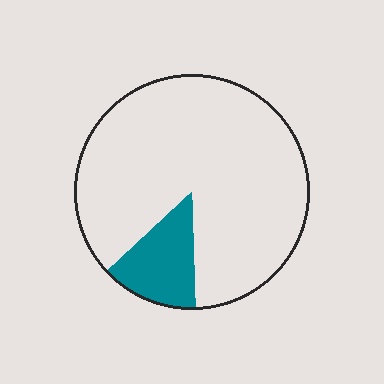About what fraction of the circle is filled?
About one eighth (1/8).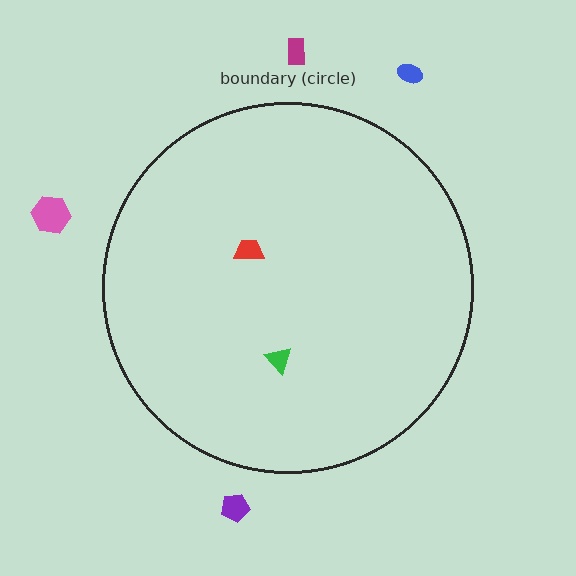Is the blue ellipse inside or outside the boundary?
Outside.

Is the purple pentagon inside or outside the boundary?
Outside.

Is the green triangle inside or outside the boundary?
Inside.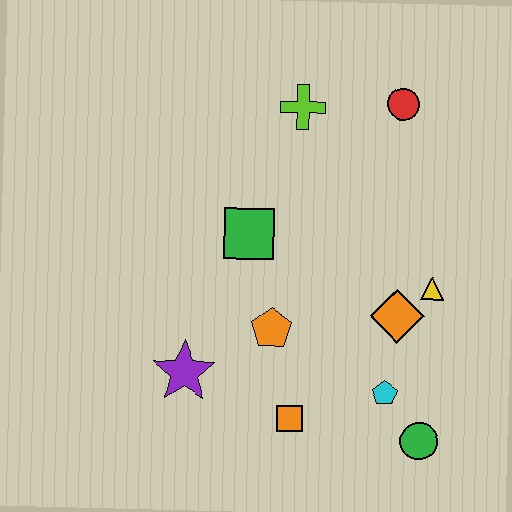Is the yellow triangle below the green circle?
No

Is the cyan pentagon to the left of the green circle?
Yes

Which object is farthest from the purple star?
The red circle is farthest from the purple star.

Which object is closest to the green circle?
The cyan pentagon is closest to the green circle.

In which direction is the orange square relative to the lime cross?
The orange square is below the lime cross.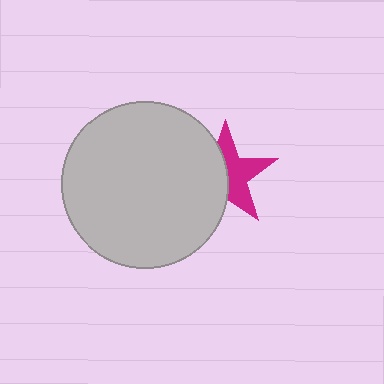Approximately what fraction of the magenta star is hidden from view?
Roughly 49% of the magenta star is hidden behind the light gray circle.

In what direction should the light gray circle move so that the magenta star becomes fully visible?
The light gray circle should move left. That is the shortest direction to clear the overlap and leave the magenta star fully visible.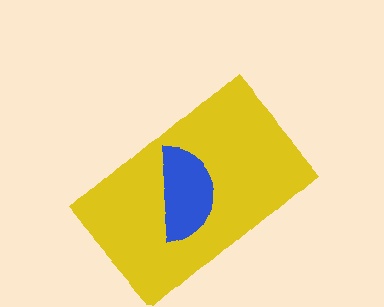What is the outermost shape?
The yellow rectangle.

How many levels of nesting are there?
2.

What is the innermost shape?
The blue semicircle.